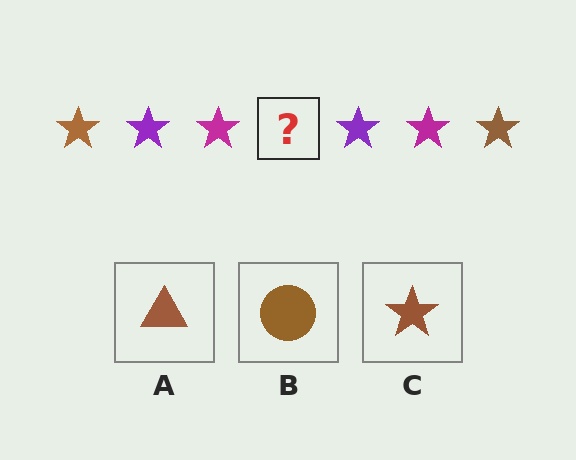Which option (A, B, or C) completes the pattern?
C.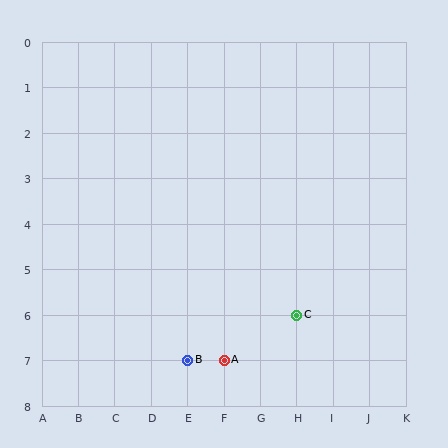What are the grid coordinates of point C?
Point C is at grid coordinates (H, 6).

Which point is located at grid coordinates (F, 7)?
Point A is at (F, 7).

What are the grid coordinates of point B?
Point B is at grid coordinates (E, 7).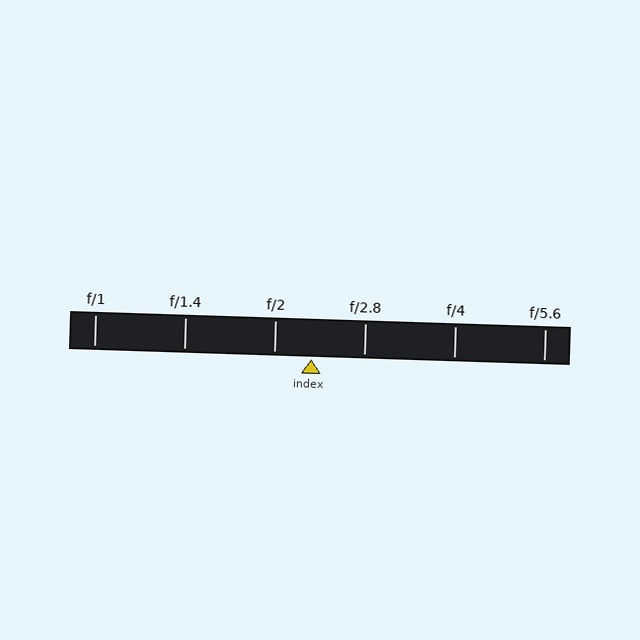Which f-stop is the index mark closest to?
The index mark is closest to f/2.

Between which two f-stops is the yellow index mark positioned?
The index mark is between f/2 and f/2.8.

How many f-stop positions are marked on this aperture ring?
There are 6 f-stop positions marked.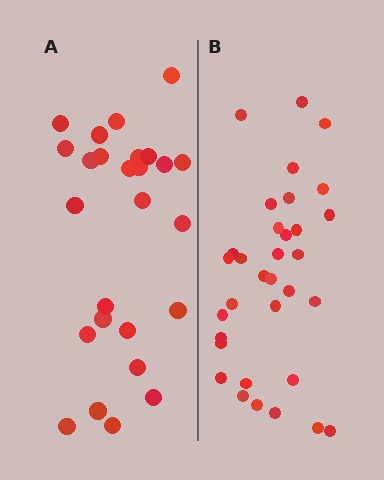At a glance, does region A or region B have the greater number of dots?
Region B (the right region) has more dots.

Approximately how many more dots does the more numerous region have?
Region B has roughly 8 or so more dots than region A.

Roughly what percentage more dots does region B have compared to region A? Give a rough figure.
About 25% more.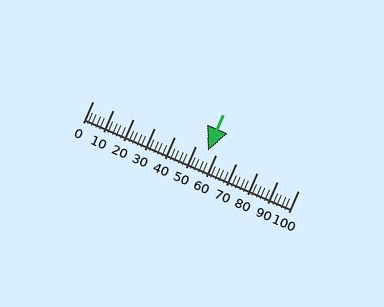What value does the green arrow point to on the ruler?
The green arrow points to approximately 56.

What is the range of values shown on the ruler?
The ruler shows values from 0 to 100.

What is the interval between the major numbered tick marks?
The major tick marks are spaced 10 units apart.